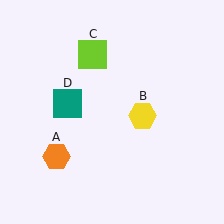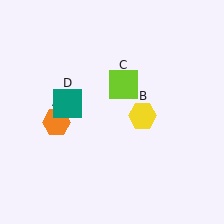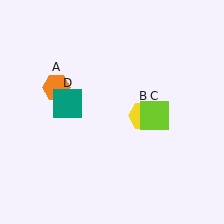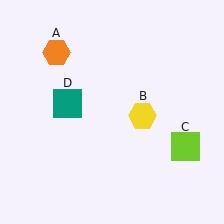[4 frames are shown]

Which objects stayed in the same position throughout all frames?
Yellow hexagon (object B) and teal square (object D) remained stationary.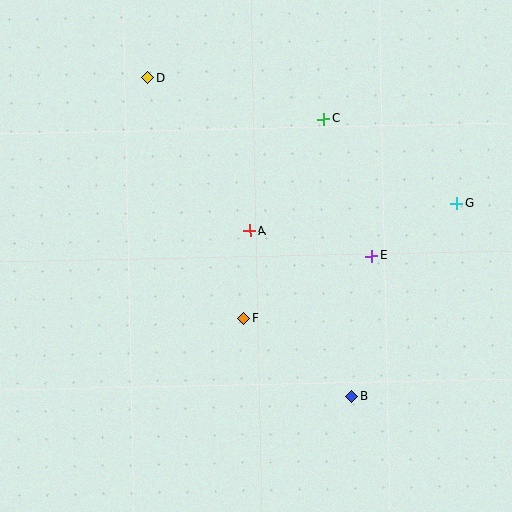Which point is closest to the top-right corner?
Point G is closest to the top-right corner.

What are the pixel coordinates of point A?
Point A is at (250, 231).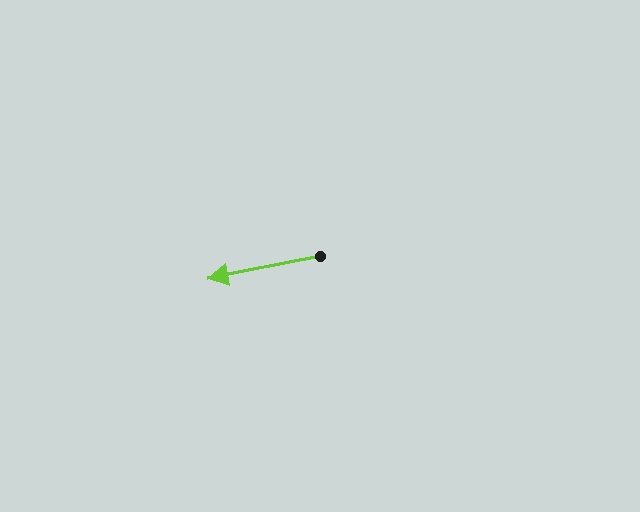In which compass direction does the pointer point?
West.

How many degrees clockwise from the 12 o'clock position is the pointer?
Approximately 259 degrees.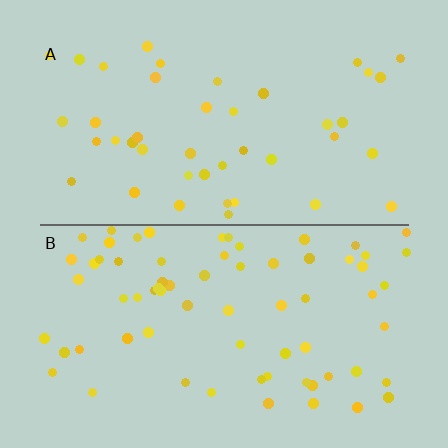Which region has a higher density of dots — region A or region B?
B (the bottom).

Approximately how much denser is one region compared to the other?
Approximately 1.6× — region B over region A.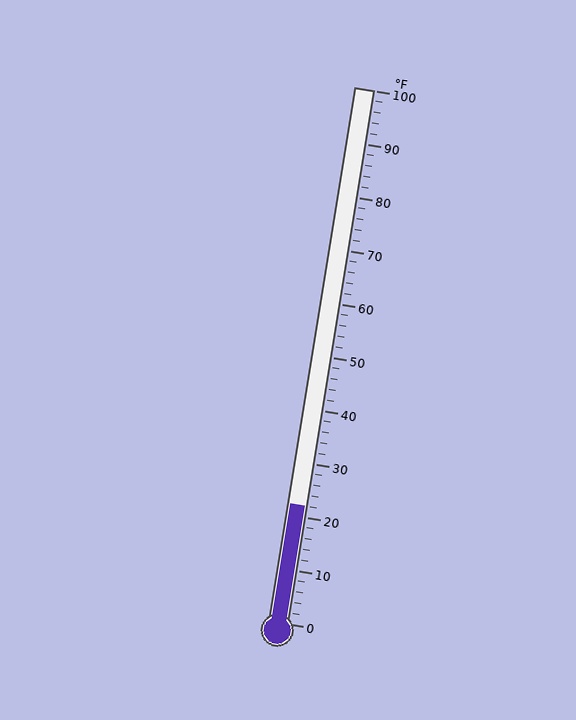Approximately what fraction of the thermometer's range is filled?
The thermometer is filled to approximately 20% of its range.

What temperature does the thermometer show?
The thermometer shows approximately 22°F.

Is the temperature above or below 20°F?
The temperature is above 20°F.